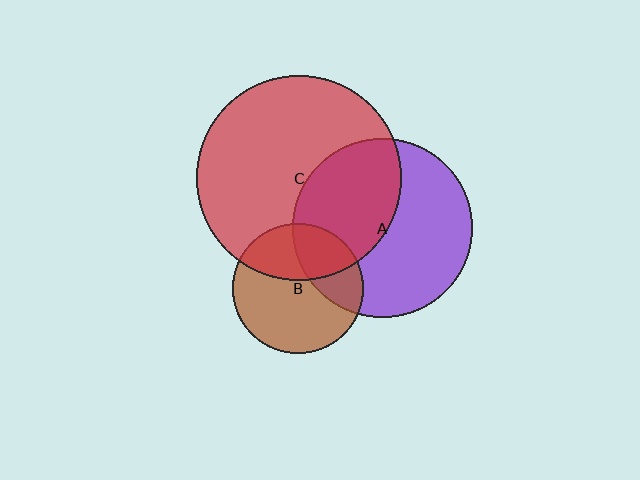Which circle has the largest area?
Circle C (red).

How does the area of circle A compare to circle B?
Approximately 1.9 times.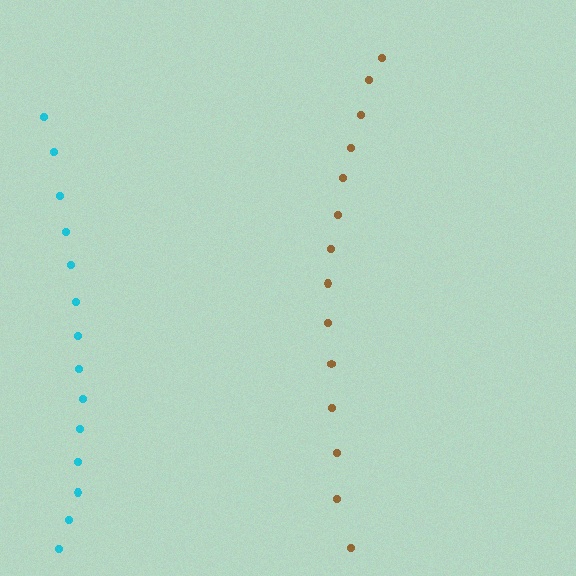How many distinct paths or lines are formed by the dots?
There are 2 distinct paths.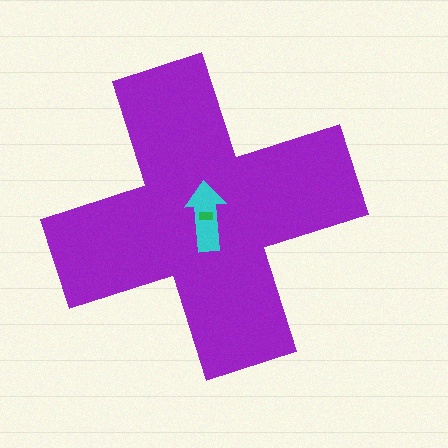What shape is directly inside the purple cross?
The cyan arrow.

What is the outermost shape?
The purple cross.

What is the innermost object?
The green rectangle.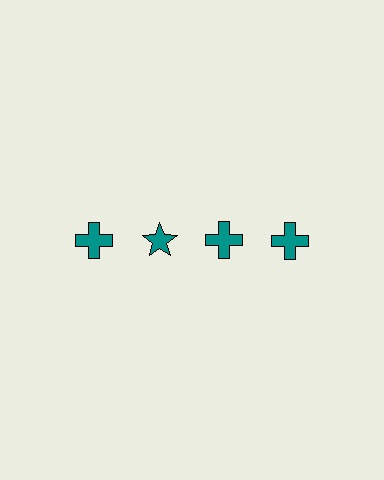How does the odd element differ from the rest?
It has a different shape: star instead of cross.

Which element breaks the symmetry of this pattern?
The teal star in the top row, second from left column breaks the symmetry. All other shapes are teal crosses.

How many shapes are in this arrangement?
There are 4 shapes arranged in a grid pattern.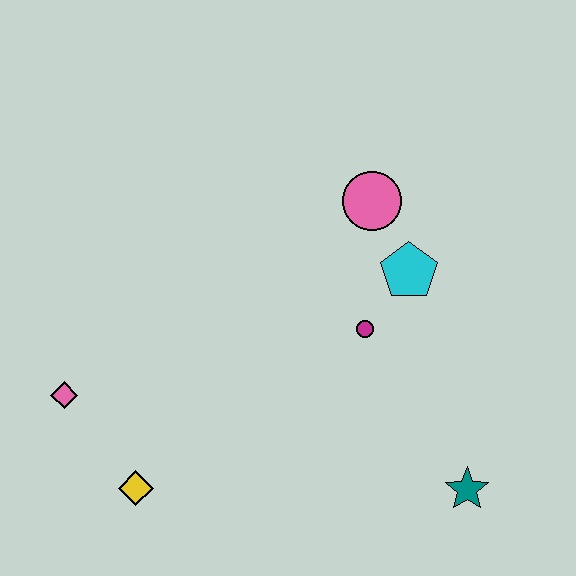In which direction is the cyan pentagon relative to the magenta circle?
The cyan pentagon is above the magenta circle.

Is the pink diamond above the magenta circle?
No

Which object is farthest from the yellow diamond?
The pink circle is farthest from the yellow diamond.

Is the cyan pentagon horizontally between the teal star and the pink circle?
Yes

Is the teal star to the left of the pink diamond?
No